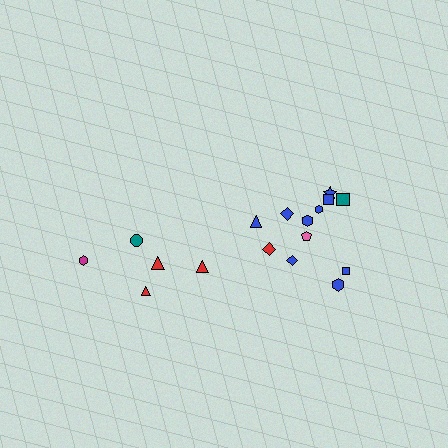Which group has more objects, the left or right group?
The right group.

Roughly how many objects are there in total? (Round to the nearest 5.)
Roughly 15 objects in total.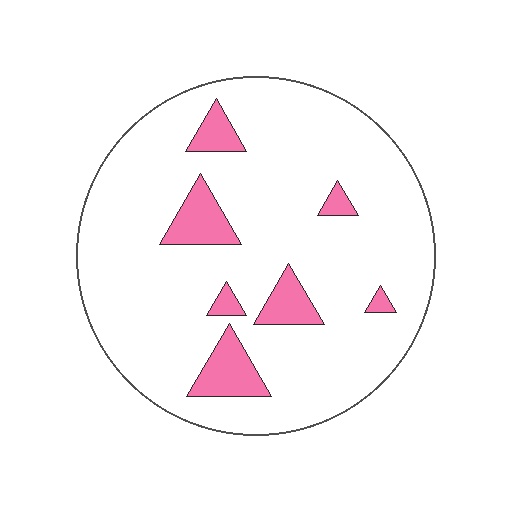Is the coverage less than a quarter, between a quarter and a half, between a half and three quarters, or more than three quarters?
Less than a quarter.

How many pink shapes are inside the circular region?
7.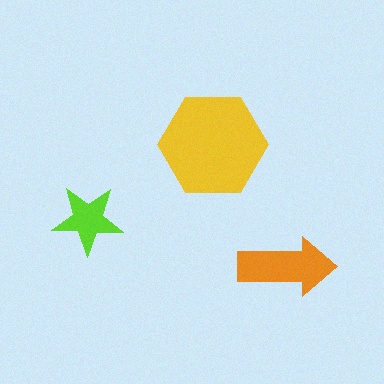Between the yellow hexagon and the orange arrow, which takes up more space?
The yellow hexagon.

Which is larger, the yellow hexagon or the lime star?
The yellow hexagon.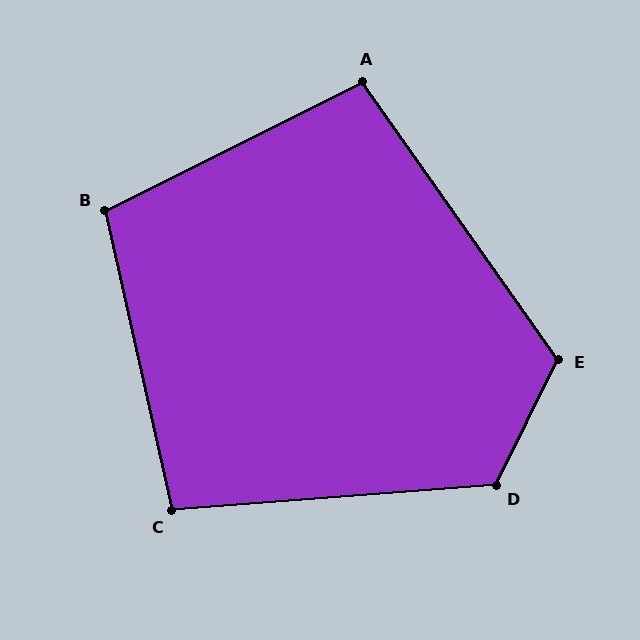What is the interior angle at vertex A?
Approximately 99 degrees (obtuse).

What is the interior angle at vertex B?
Approximately 104 degrees (obtuse).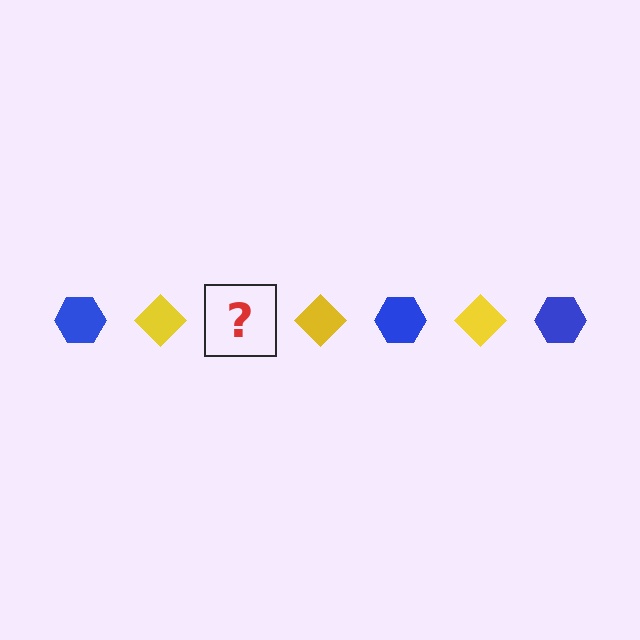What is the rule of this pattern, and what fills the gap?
The rule is that the pattern alternates between blue hexagon and yellow diamond. The gap should be filled with a blue hexagon.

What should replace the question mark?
The question mark should be replaced with a blue hexagon.